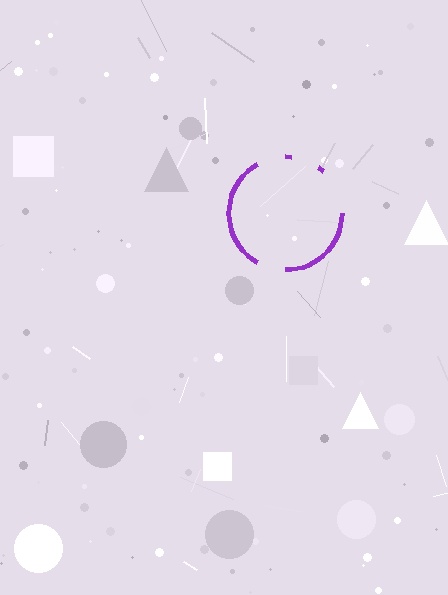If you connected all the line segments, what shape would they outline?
They would outline a circle.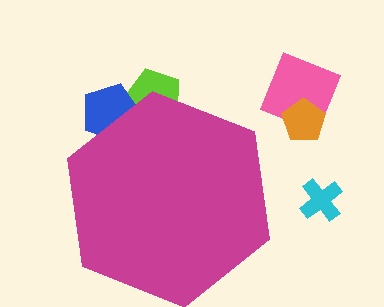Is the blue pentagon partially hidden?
Yes, the blue pentagon is partially hidden behind the magenta hexagon.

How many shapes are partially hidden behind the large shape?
2 shapes are partially hidden.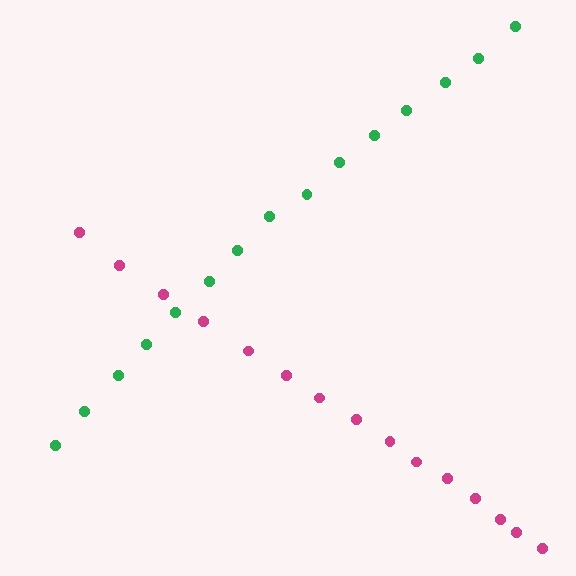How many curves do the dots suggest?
There are 2 distinct paths.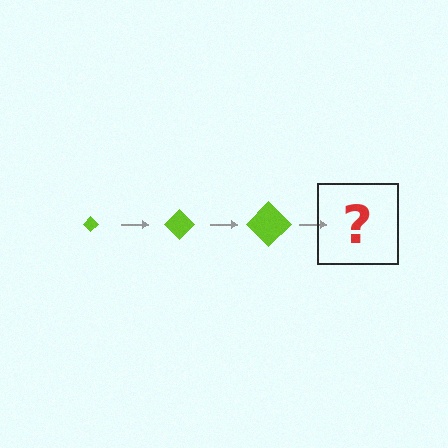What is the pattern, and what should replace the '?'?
The pattern is that the diamond gets progressively larger each step. The '?' should be a lime diamond, larger than the previous one.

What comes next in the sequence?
The next element should be a lime diamond, larger than the previous one.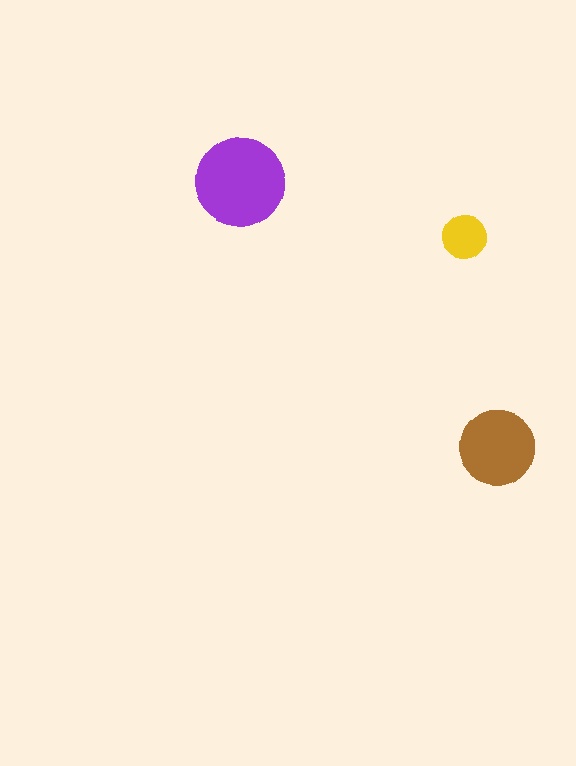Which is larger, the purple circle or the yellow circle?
The purple one.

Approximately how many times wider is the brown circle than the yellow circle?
About 1.5 times wider.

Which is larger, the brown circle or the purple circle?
The purple one.